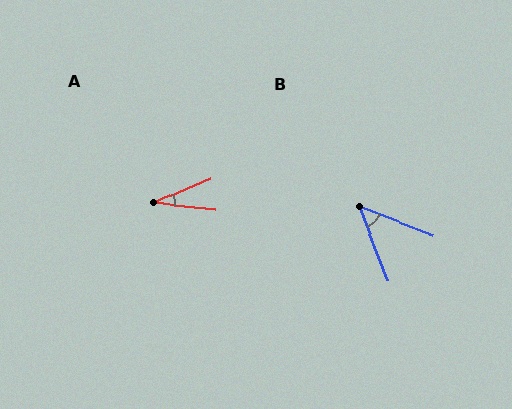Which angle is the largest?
B, at approximately 48 degrees.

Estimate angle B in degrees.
Approximately 48 degrees.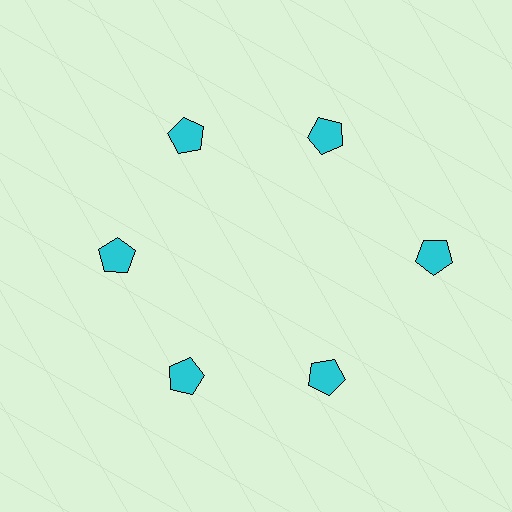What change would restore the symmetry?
The symmetry would be restored by moving it inward, back onto the ring so that all 6 pentagons sit at equal angles and equal distance from the center.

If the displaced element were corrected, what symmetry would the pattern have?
It would have 6-fold rotational symmetry — the pattern would map onto itself every 60 degrees.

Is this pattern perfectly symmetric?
No. The 6 cyan pentagons are arranged in a ring, but one element near the 3 o'clock position is pushed outward from the center, breaking the 6-fold rotational symmetry.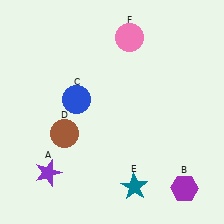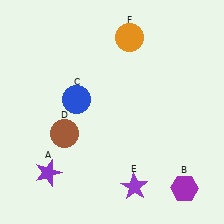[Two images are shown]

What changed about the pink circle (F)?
In Image 1, F is pink. In Image 2, it changed to orange.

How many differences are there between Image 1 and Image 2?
There are 2 differences between the two images.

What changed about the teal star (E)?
In Image 1, E is teal. In Image 2, it changed to purple.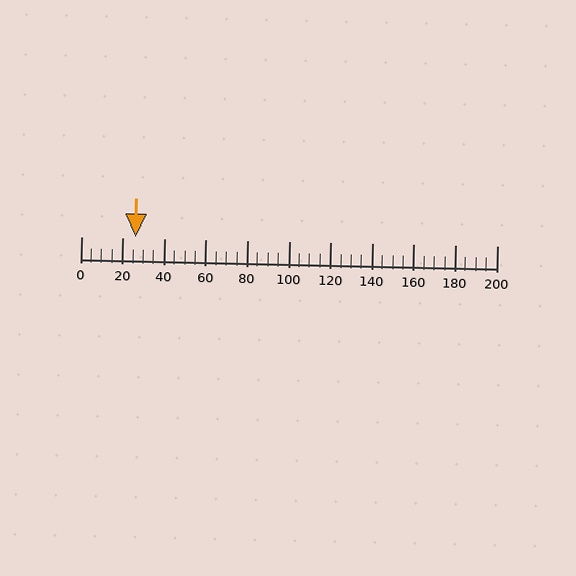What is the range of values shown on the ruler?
The ruler shows values from 0 to 200.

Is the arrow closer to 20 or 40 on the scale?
The arrow is closer to 20.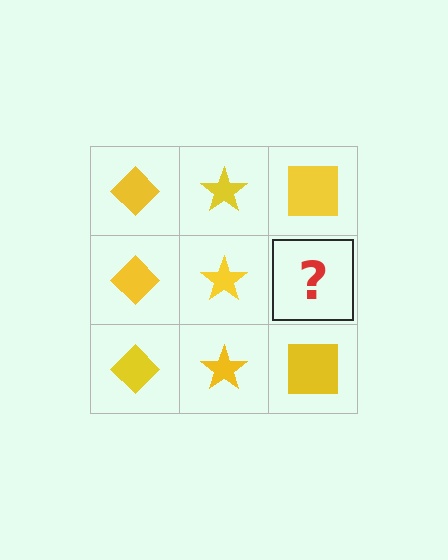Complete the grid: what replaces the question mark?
The question mark should be replaced with a yellow square.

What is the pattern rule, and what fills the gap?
The rule is that each column has a consistent shape. The gap should be filled with a yellow square.